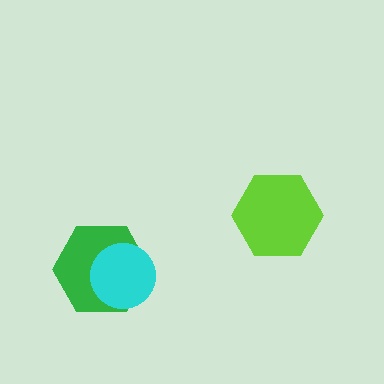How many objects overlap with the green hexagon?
1 object overlaps with the green hexagon.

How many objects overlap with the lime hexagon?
0 objects overlap with the lime hexagon.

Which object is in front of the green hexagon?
The cyan circle is in front of the green hexagon.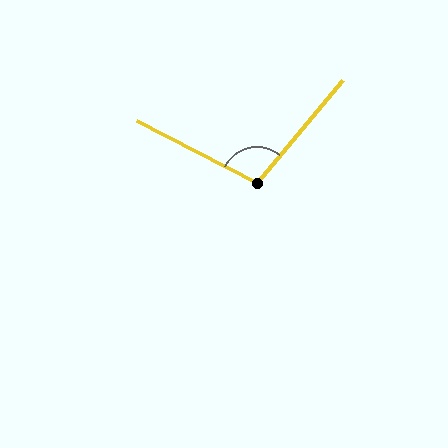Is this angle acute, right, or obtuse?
It is obtuse.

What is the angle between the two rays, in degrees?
Approximately 103 degrees.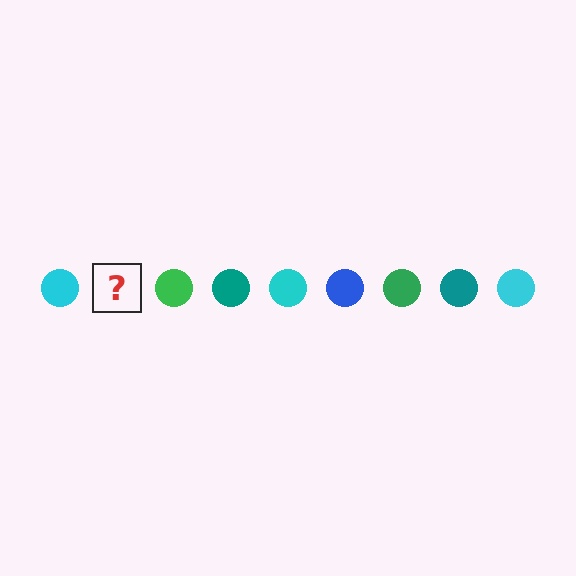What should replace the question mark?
The question mark should be replaced with a blue circle.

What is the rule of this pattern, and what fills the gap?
The rule is that the pattern cycles through cyan, blue, green, teal circles. The gap should be filled with a blue circle.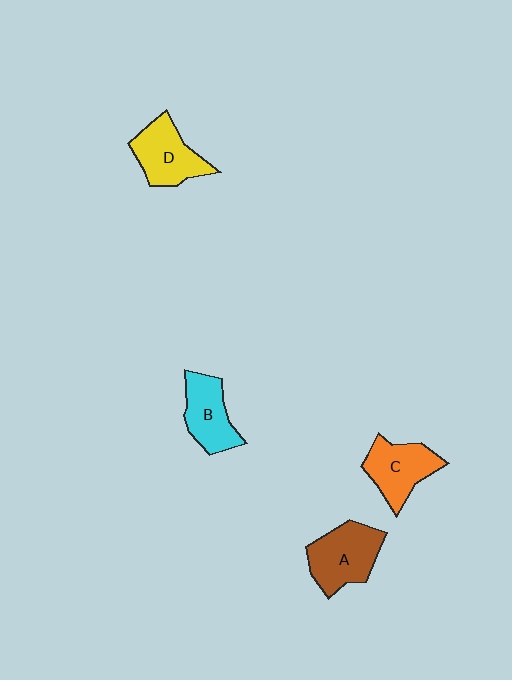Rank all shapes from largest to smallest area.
From largest to smallest: A (brown), D (yellow), C (orange), B (cyan).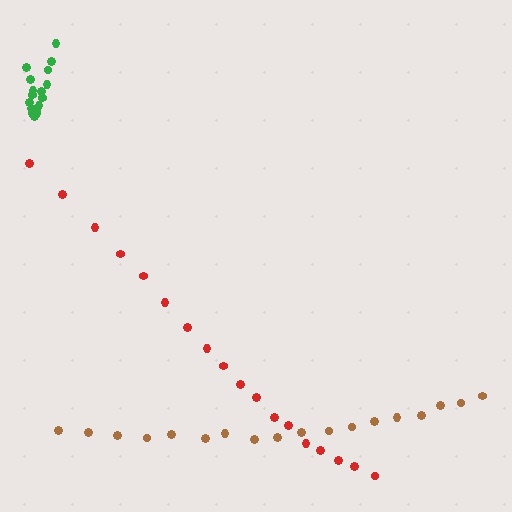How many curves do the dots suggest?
There are 3 distinct paths.